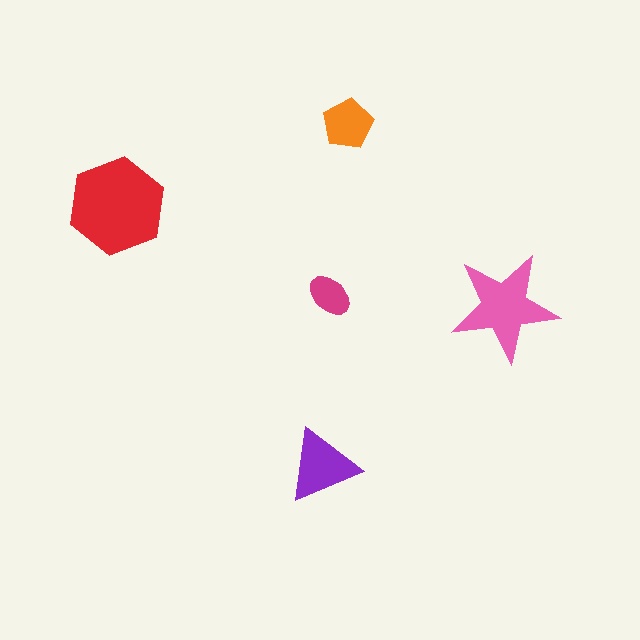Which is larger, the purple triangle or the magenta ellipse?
The purple triangle.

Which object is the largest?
The red hexagon.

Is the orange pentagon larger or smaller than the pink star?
Smaller.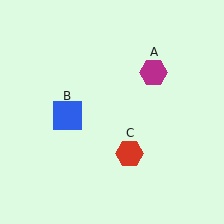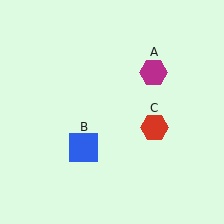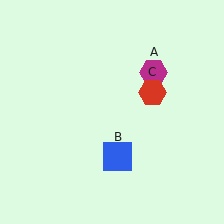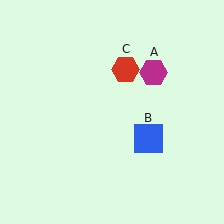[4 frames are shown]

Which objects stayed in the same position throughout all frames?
Magenta hexagon (object A) remained stationary.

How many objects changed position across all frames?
2 objects changed position: blue square (object B), red hexagon (object C).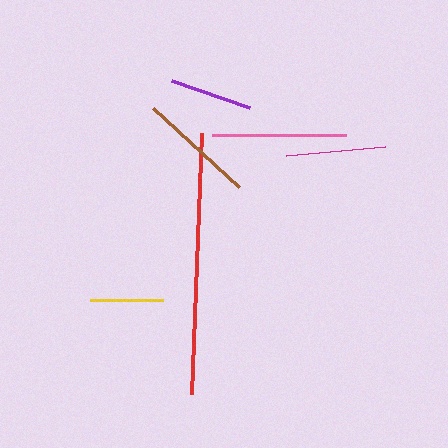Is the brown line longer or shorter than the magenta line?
The brown line is longer than the magenta line.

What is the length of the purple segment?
The purple segment is approximately 82 pixels long.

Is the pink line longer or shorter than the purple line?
The pink line is longer than the purple line.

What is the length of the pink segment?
The pink segment is approximately 134 pixels long.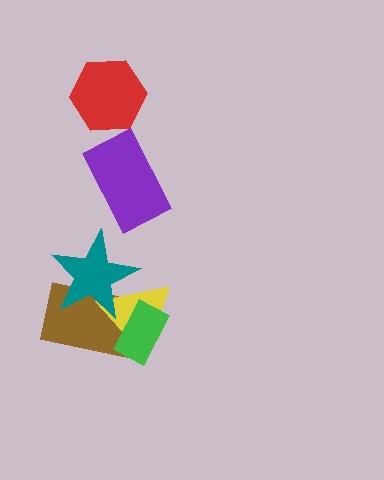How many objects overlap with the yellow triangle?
3 objects overlap with the yellow triangle.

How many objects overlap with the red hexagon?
0 objects overlap with the red hexagon.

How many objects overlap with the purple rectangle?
0 objects overlap with the purple rectangle.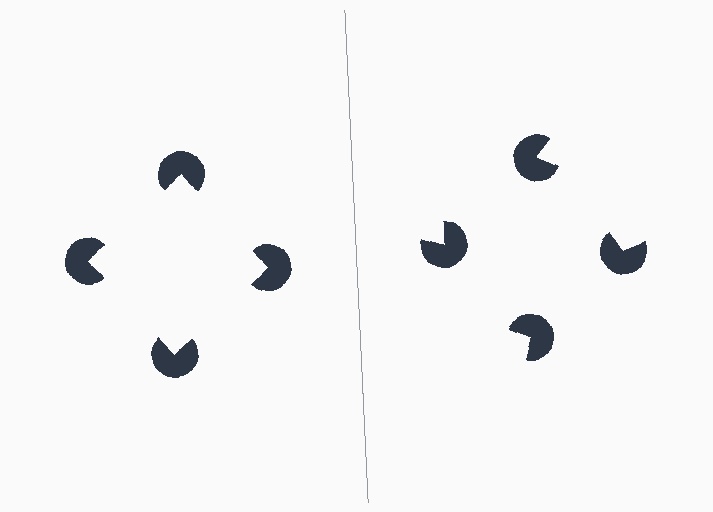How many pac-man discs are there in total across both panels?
8 — 4 on each side.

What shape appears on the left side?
An illusory square.